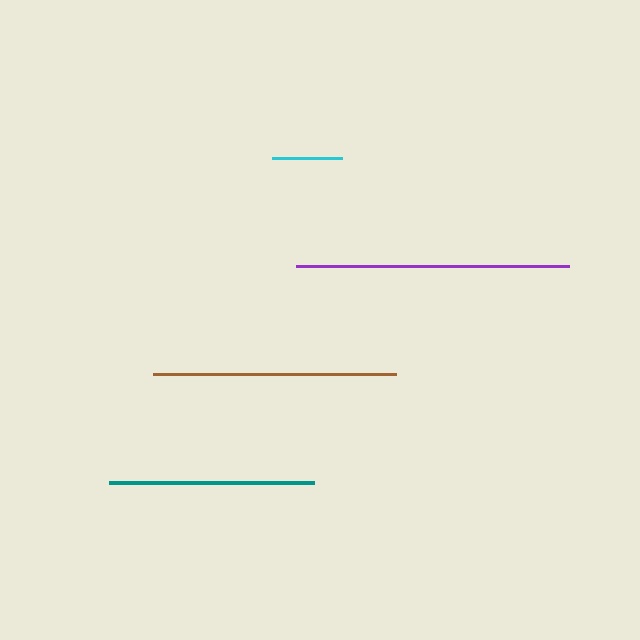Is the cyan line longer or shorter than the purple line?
The purple line is longer than the cyan line.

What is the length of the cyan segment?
The cyan segment is approximately 70 pixels long.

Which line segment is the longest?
The purple line is the longest at approximately 273 pixels.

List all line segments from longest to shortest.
From longest to shortest: purple, brown, teal, cyan.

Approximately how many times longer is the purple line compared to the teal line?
The purple line is approximately 1.3 times the length of the teal line.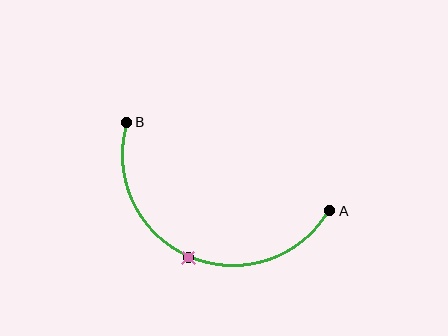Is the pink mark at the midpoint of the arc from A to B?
Yes. The pink mark lies on the arc at equal arc-length from both A and B — it is the arc midpoint.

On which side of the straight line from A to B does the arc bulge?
The arc bulges below the straight line connecting A and B.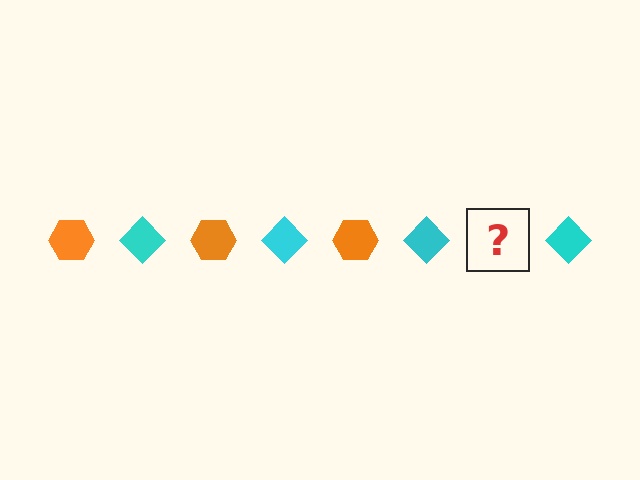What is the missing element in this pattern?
The missing element is an orange hexagon.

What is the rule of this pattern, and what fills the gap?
The rule is that the pattern alternates between orange hexagon and cyan diamond. The gap should be filled with an orange hexagon.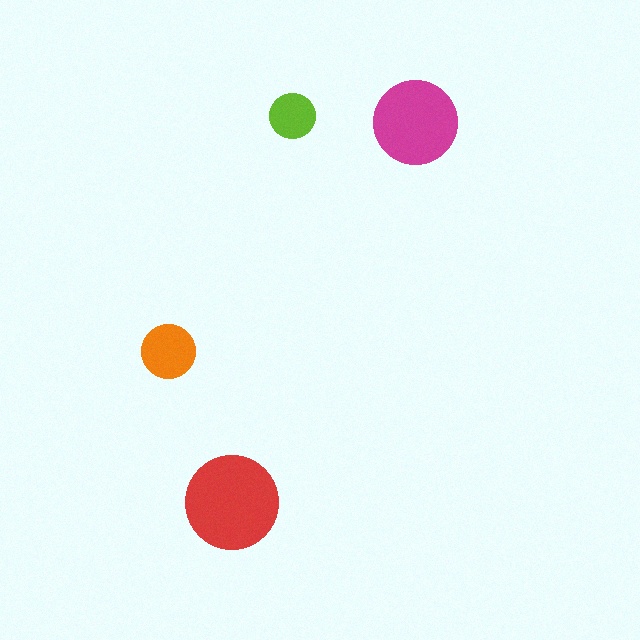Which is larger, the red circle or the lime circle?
The red one.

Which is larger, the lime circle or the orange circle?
The orange one.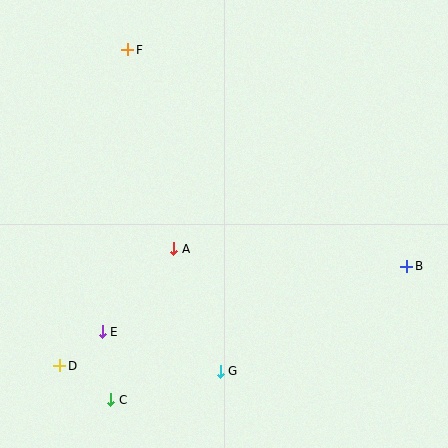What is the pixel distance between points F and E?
The distance between F and E is 283 pixels.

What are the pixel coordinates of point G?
Point G is at (220, 371).